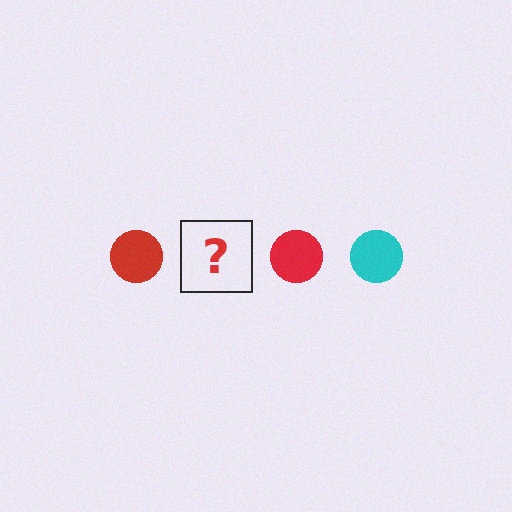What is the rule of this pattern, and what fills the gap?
The rule is that the pattern cycles through red, cyan circles. The gap should be filled with a cyan circle.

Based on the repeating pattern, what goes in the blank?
The blank should be a cyan circle.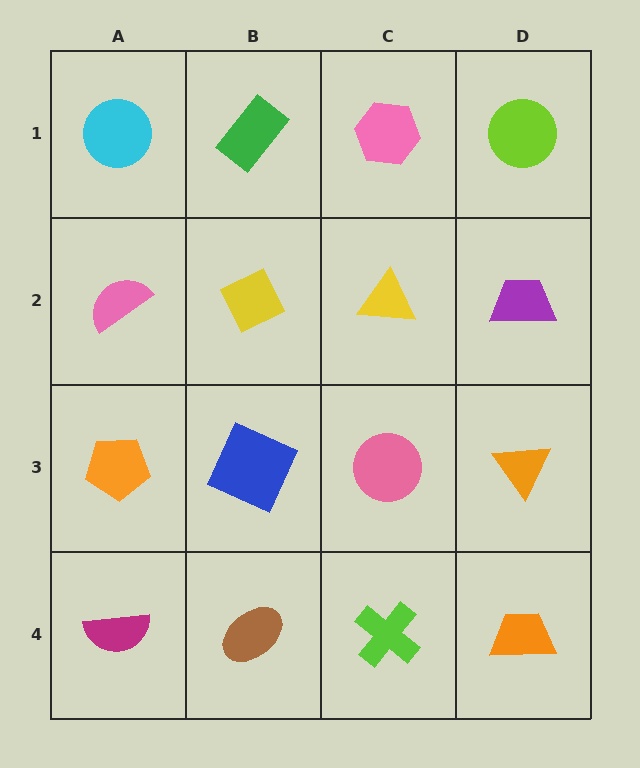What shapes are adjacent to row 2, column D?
A lime circle (row 1, column D), an orange triangle (row 3, column D), a yellow triangle (row 2, column C).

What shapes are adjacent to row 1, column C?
A yellow triangle (row 2, column C), a green rectangle (row 1, column B), a lime circle (row 1, column D).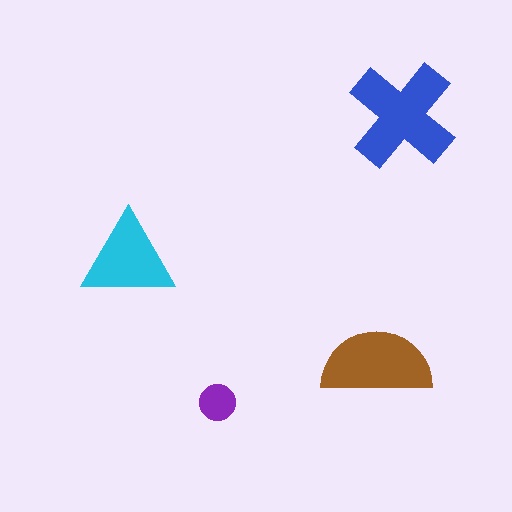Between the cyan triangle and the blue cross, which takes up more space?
The blue cross.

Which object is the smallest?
The purple circle.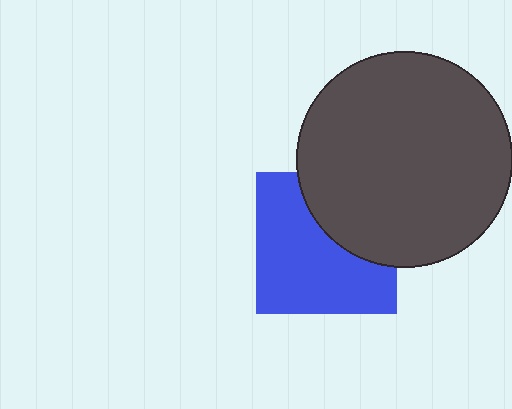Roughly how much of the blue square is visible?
About half of it is visible (roughly 64%).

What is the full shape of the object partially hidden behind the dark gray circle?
The partially hidden object is a blue square.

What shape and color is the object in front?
The object in front is a dark gray circle.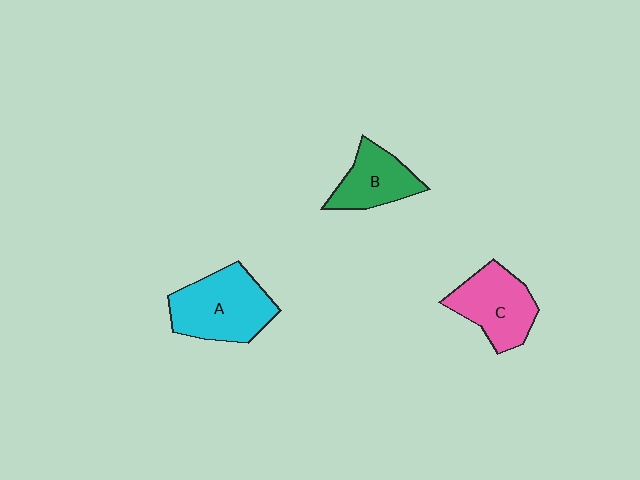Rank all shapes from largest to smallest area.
From largest to smallest: A (cyan), C (pink), B (green).